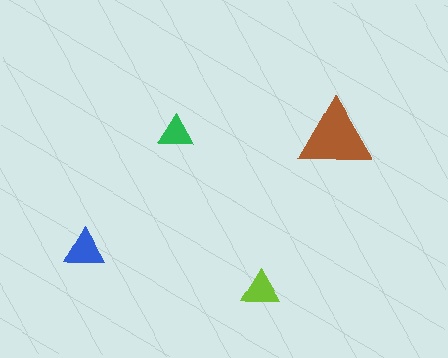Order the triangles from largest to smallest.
the brown one, the blue one, the lime one, the green one.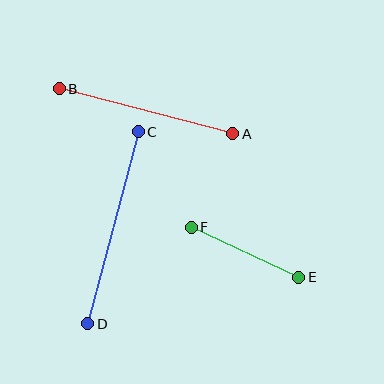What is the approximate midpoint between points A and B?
The midpoint is at approximately (146, 111) pixels.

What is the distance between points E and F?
The distance is approximately 119 pixels.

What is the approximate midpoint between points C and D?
The midpoint is at approximately (113, 228) pixels.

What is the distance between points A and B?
The distance is approximately 179 pixels.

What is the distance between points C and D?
The distance is approximately 198 pixels.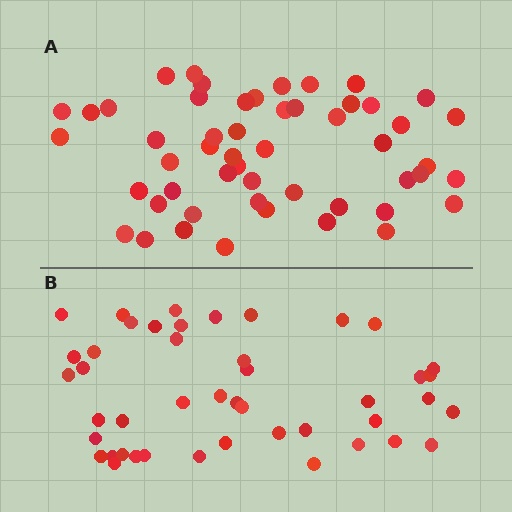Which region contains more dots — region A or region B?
Region A (the top region) has more dots.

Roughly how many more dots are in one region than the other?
Region A has roughly 8 or so more dots than region B.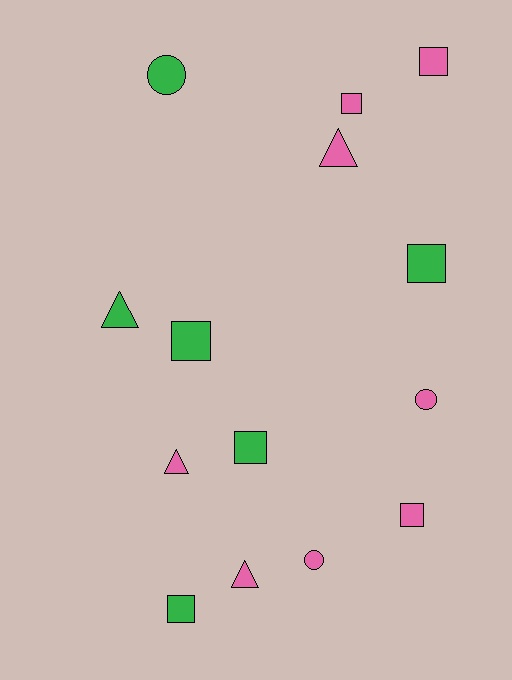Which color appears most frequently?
Pink, with 8 objects.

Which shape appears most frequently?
Square, with 7 objects.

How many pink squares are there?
There are 3 pink squares.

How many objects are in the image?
There are 14 objects.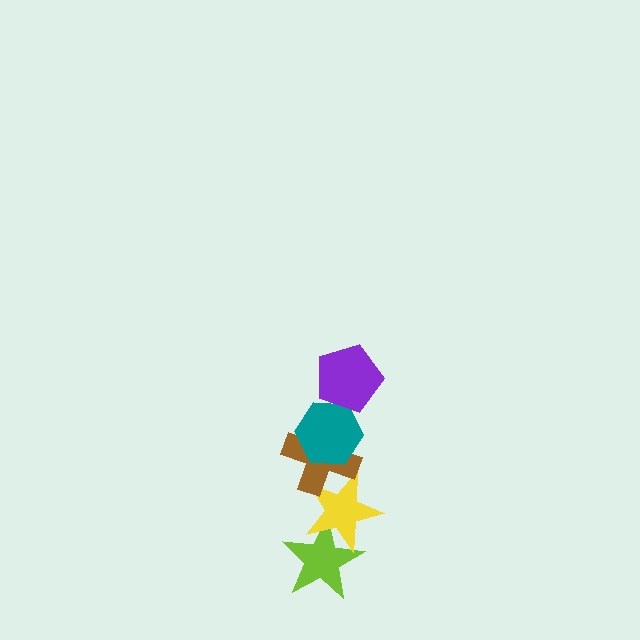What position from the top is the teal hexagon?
The teal hexagon is 2nd from the top.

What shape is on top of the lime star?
The yellow star is on top of the lime star.